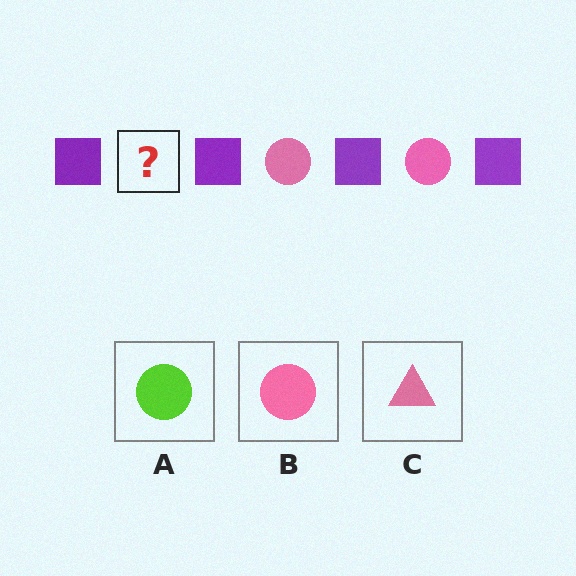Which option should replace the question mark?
Option B.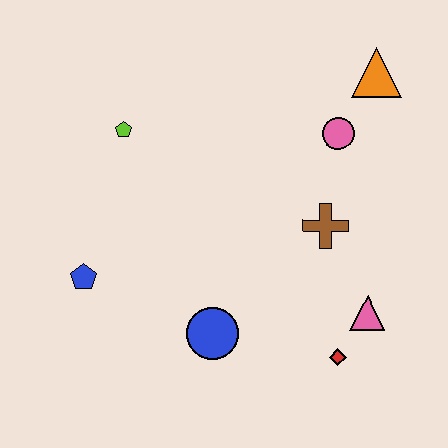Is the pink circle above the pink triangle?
Yes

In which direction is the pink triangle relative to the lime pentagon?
The pink triangle is to the right of the lime pentagon.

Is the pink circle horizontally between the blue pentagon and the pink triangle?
Yes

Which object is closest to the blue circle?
The red diamond is closest to the blue circle.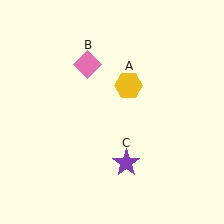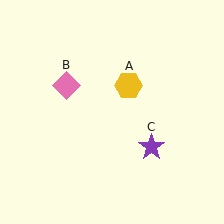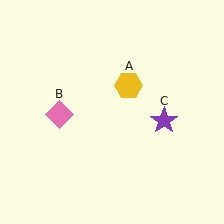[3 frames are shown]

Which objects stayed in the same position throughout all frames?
Yellow hexagon (object A) remained stationary.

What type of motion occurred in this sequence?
The pink diamond (object B), purple star (object C) rotated counterclockwise around the center of the scene.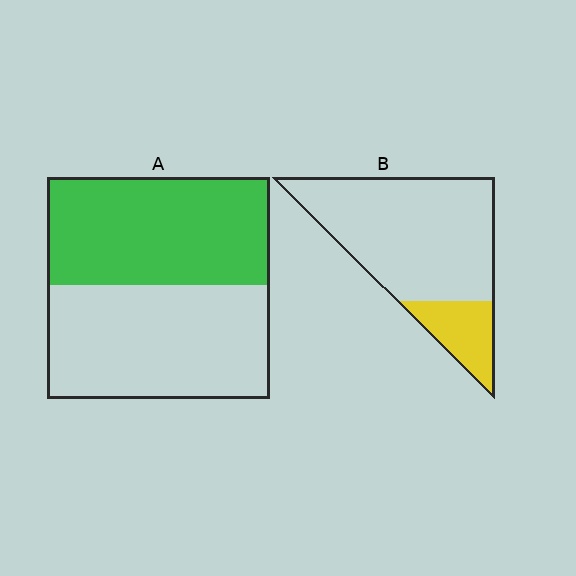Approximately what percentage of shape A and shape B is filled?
A is approximately 50% and B is approximately 20%.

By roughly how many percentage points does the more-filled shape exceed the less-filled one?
By roughly 30 percentage points (A over B).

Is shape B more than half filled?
No.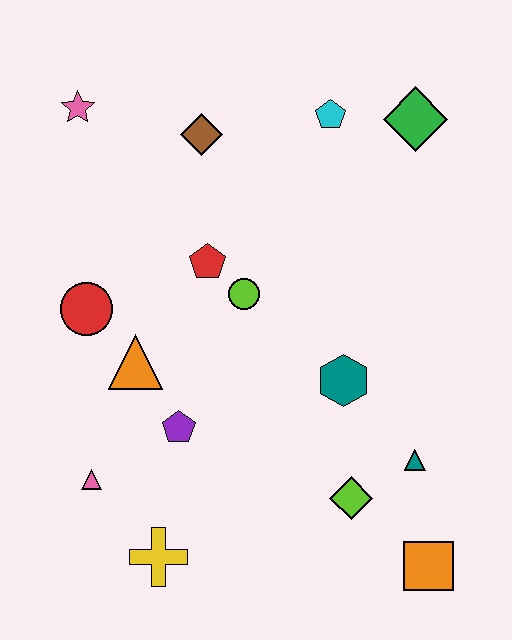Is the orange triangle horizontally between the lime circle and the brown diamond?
No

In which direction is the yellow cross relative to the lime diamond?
The yellow cross is to the left of the lime diamond.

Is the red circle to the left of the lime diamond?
Yes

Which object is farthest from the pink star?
The orange square is farthest from the pink star.